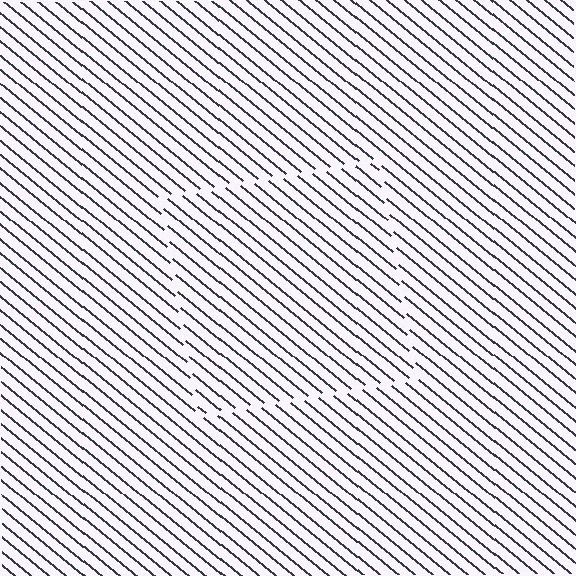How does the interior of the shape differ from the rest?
The interior of the shape contains the same grating, shifted by half a period — the contour is defined by the phase discontinuity where line-ends from the inner and outer gratings abut.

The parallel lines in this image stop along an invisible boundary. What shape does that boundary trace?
An illusory square. The interior of the shape contains the same grating, shifted by half a period — the contour is defined by the phase discontinuity where line-ends from the inner and outer gratings abut.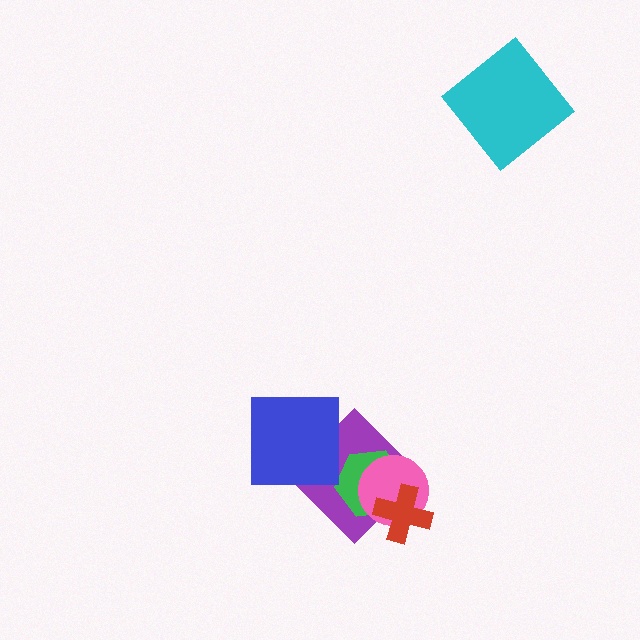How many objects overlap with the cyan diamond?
0 objects overlap with the cyan diamond.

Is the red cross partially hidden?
No, no other shape covers it.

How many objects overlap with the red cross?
3 objects overlap with the red cross.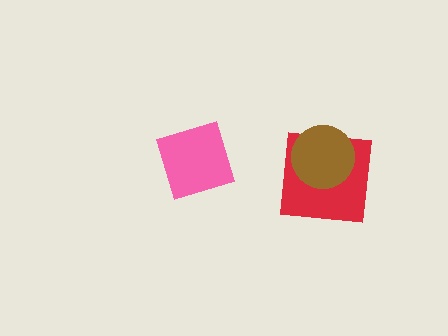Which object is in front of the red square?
The brown circle is in front of the red square.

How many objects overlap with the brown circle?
1 object overlaps with the brown circle.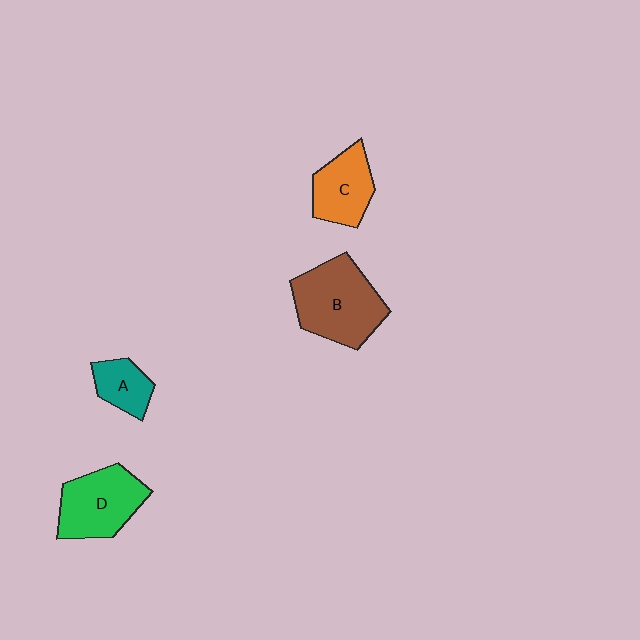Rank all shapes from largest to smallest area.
From largest to smallest: B (brown), D (green), C (orange), A (teal).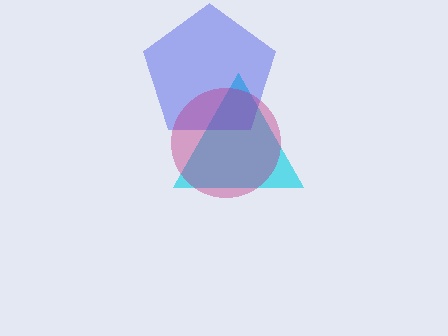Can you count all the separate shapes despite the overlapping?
Yes, there are 3 separate shapes.